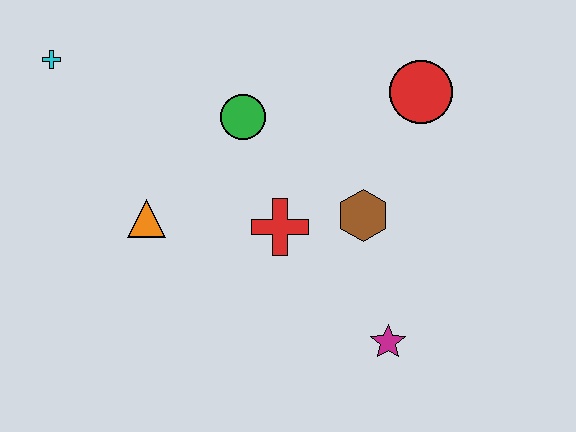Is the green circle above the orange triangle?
Yes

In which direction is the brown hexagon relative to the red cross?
The brown hexagon is to the right of the red cross.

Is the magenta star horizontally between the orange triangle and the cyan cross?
No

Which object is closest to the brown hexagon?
The red cross is closest to the brown hexagon.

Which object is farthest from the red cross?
The cyan cross is farthest from the red cross.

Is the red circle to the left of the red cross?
No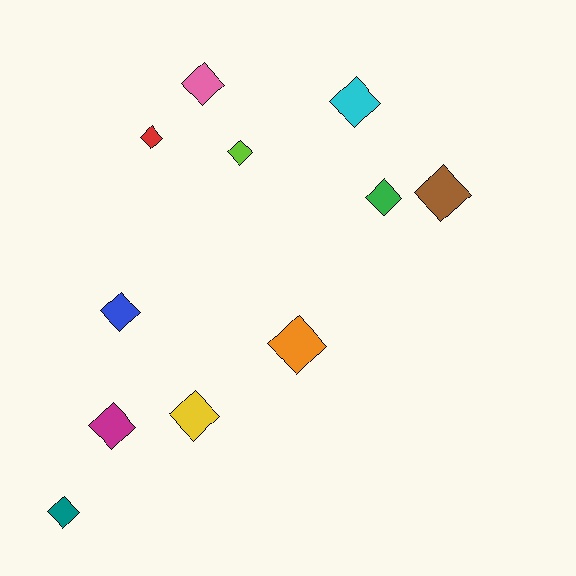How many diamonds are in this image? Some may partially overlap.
There are 11 diamonds.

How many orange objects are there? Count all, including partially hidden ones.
There is 1 orange object.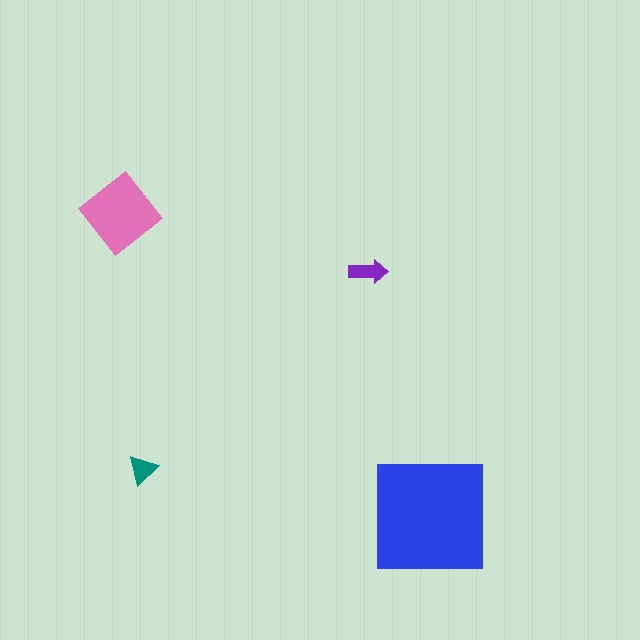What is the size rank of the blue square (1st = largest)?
1st.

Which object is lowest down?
The blue square is bottommost.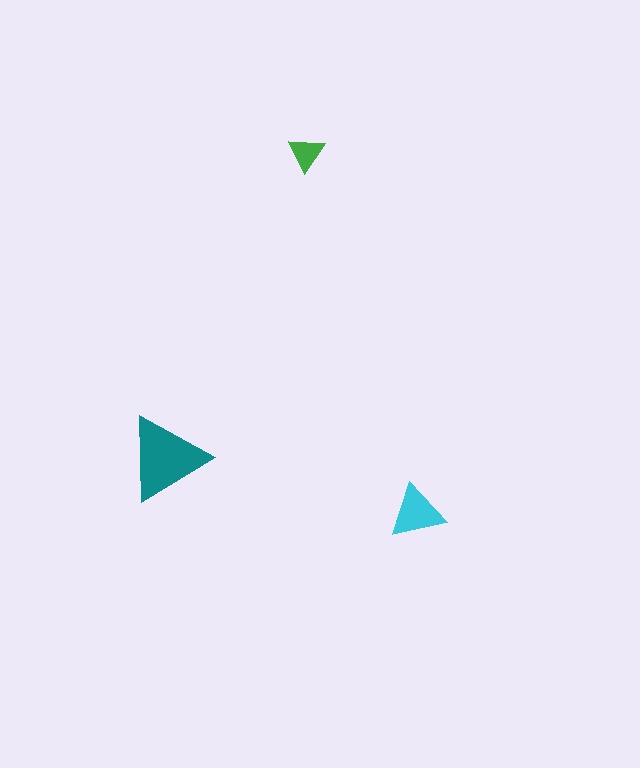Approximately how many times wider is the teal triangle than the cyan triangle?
About 1.5 times wider.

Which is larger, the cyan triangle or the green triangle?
The cyan one.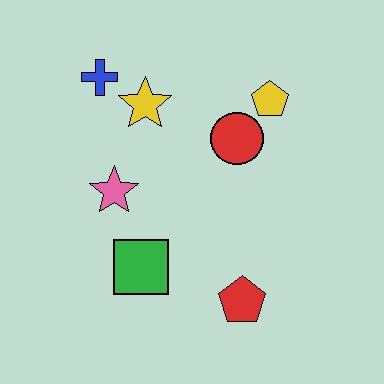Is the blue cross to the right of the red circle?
No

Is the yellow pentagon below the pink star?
No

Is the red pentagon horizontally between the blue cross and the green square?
No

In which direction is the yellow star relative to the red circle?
The yellow star is to the left of the red circle.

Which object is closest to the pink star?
The green square is closest to the pink star.